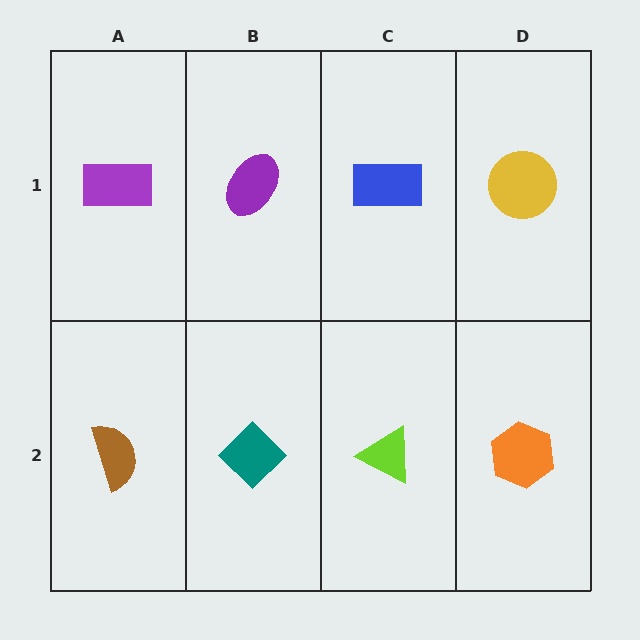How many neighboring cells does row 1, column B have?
3.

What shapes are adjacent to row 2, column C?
A blue rectangle (row 1, column C), a teal diamond (row 2, column B), an orange hexagon (row 2, column D).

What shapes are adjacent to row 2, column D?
A yellow circle (row 1, column D), a lime triangle (row 2, column C).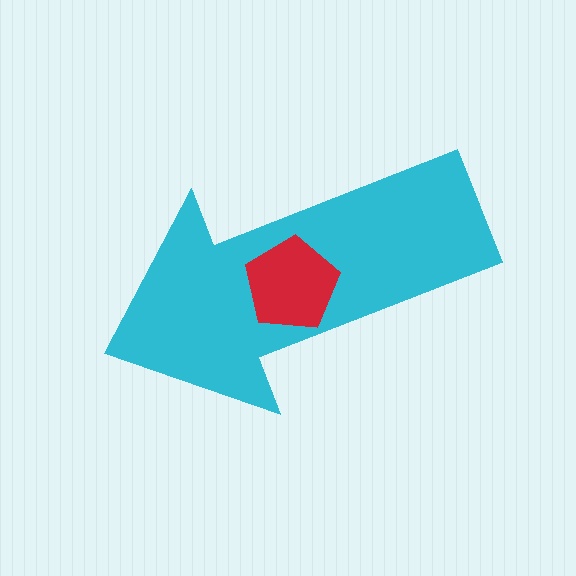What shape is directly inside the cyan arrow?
The red pentagon.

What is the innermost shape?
The red pentagon.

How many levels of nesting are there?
2.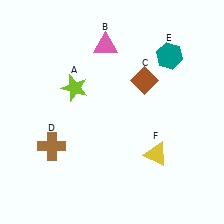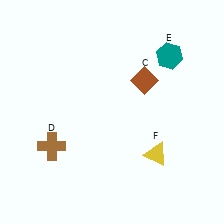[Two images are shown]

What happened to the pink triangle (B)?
The pink triangle (B) was removed in Image 2. It was in the top-left area of Image 1.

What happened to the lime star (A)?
The lime star (A) was removed in Image 2. It was in the top-left area of Image 1.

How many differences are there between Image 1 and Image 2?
There are 2 differences between the two images.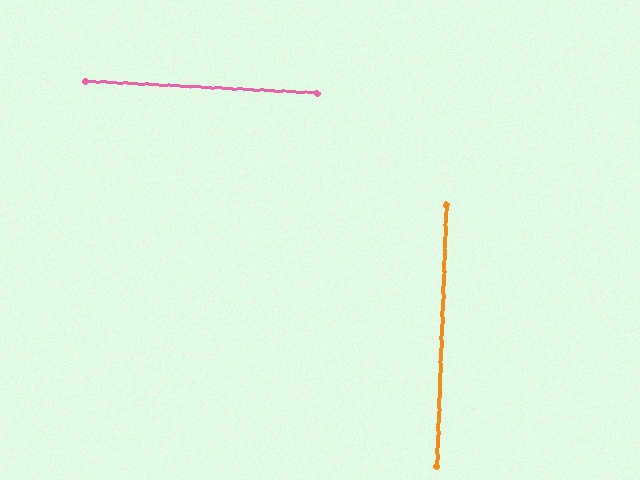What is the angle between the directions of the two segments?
Approximately 89 degrees.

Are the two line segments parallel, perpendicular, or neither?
Perpendicular — they meet at approximately 89°.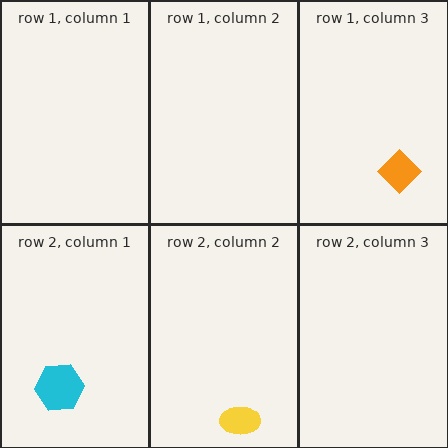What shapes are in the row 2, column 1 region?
The cyan hexagon.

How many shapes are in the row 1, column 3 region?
1.